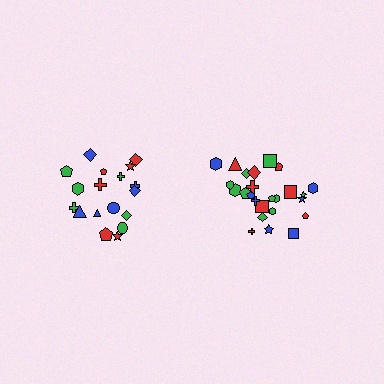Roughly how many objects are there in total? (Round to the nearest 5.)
Roughly 45 objects in total.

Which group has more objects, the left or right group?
The right group.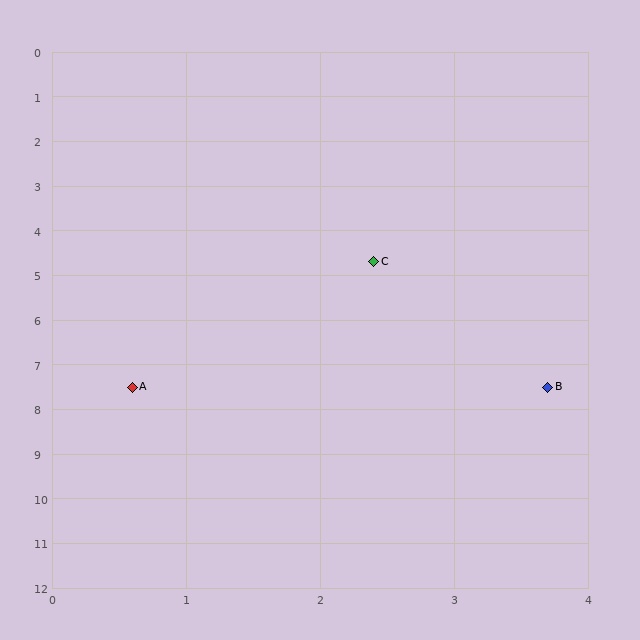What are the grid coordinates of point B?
Point B is at approximately (3.7, 7.5).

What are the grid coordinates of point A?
Point A is at approximately (0.6, 7.5).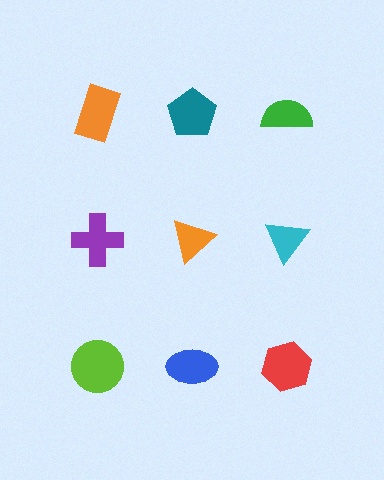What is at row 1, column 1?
An orange rectangle.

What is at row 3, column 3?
A red hexagon.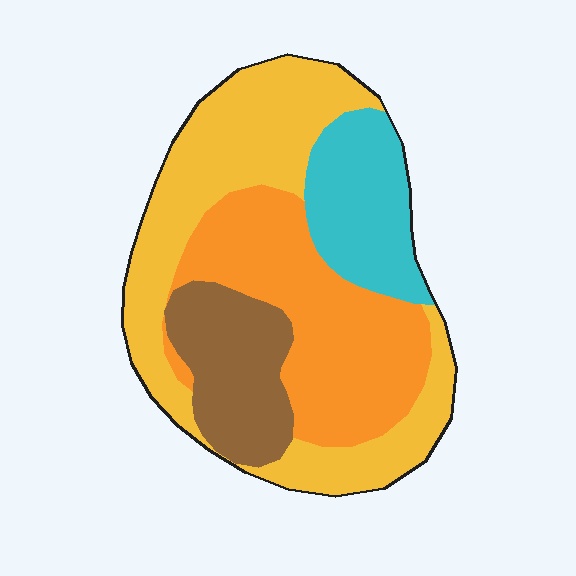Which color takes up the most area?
Yellow, at roughly 40%.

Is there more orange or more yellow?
Yellow.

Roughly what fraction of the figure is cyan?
Cyan takes up about one sixth (1/6) of the figure.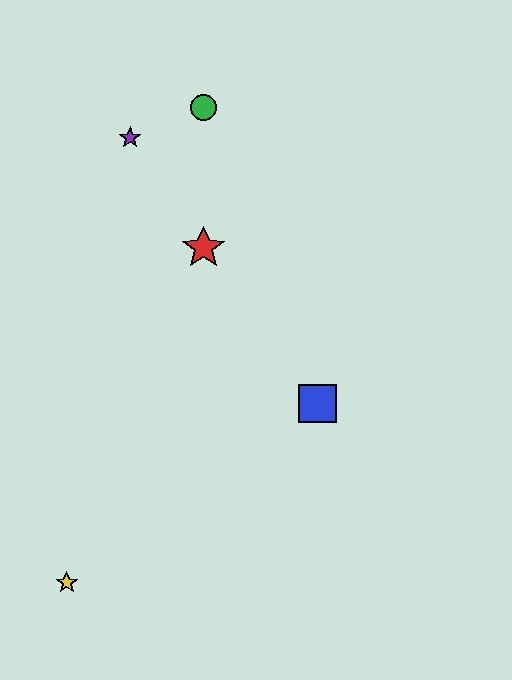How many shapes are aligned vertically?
2 shapes (the red star, the green circle) are aligned vertically.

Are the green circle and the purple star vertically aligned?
No, the green circle is at x≈204 and the purple star is at x≈130.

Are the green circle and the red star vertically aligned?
Yes, both are at x≈204.